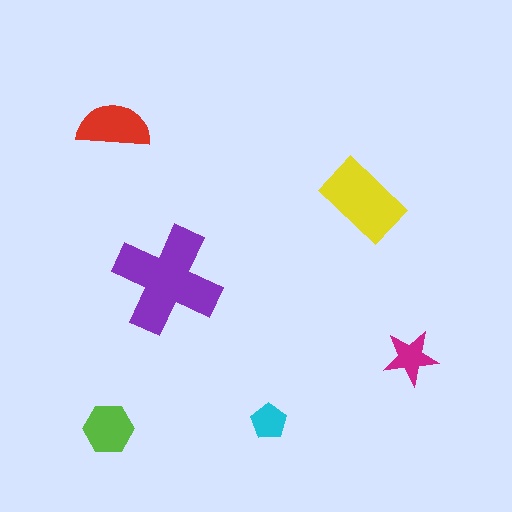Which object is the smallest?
The cyan pentagon.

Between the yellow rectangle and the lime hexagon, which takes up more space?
The yellow rectangle.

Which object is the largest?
The purple cross.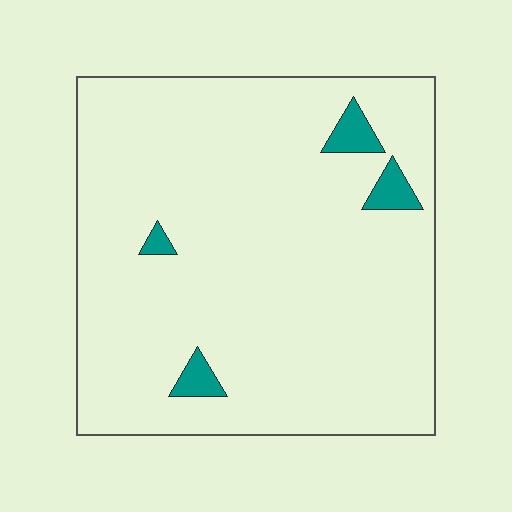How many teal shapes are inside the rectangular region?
4.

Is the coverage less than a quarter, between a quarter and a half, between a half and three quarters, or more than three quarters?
Less than a quarter.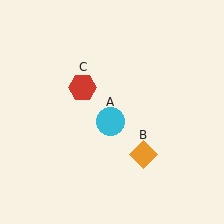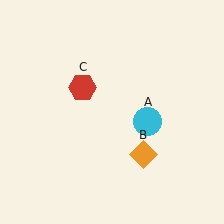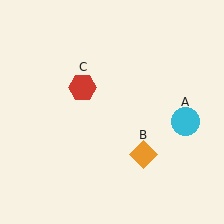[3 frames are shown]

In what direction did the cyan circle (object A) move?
The cyan circle (object A) moved right.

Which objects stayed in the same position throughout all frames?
Orange diamond (object B) and red hexagon (object C) remained stationary.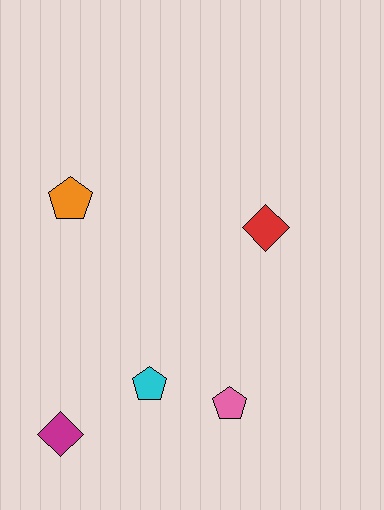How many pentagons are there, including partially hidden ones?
There are 3 pentagons.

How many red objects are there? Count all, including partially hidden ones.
There is 1 red object.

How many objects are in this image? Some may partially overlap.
There are 5 objects.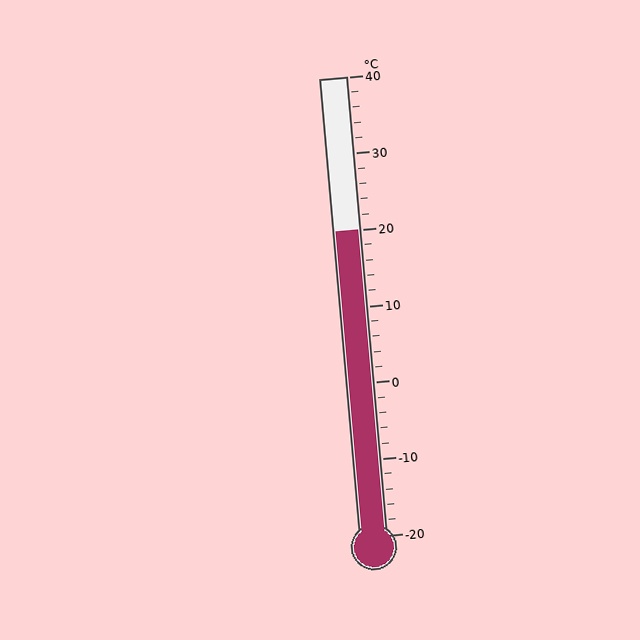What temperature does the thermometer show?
The thermometer shows approximately 20°C.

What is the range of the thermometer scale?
The thermometer scale ranges from -20°C to 40°C.